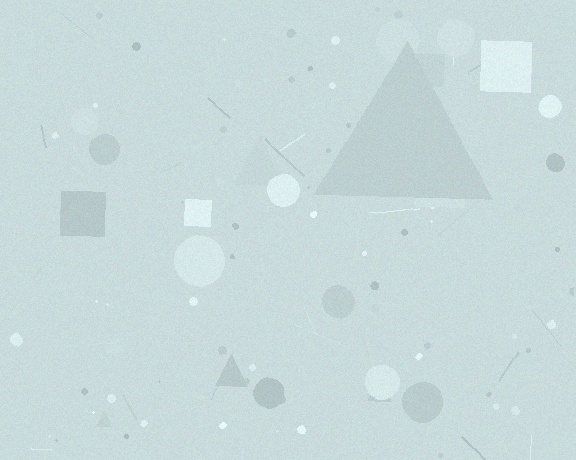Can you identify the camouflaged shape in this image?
The camouflaged shape is a triangle.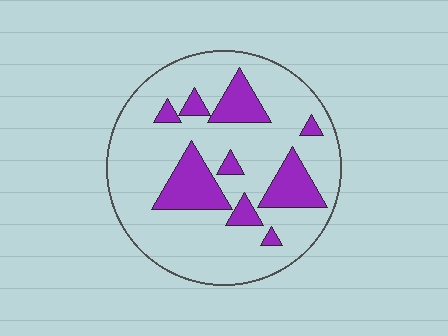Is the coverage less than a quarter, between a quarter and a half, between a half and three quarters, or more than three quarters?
Less than a quarter.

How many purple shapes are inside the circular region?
9.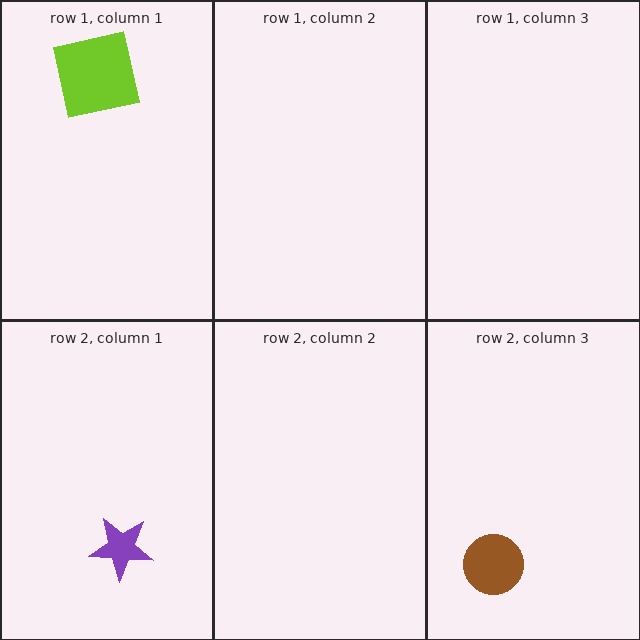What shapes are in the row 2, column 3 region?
The brown circle.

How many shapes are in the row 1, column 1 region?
1.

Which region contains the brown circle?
The row 2, column 3 region.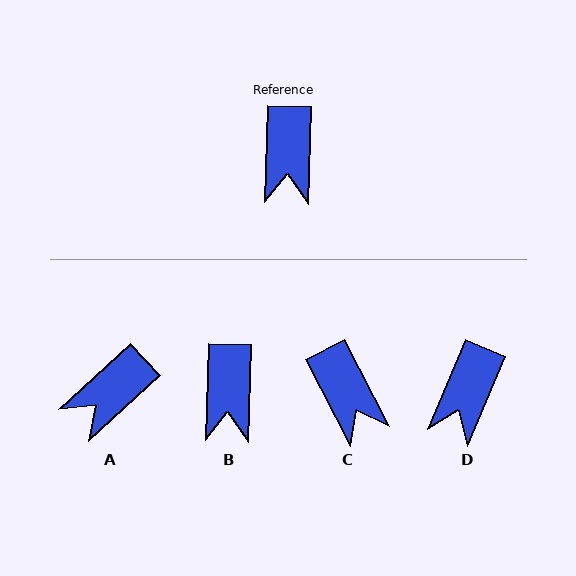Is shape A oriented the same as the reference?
No, it is off by about 46 degrees.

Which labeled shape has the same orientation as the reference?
B.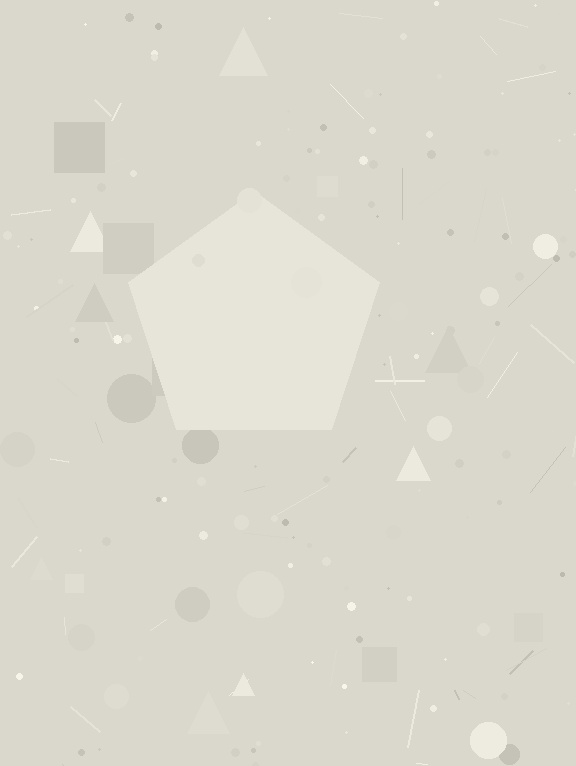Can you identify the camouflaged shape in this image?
The camouflaged shape is a pentagon.